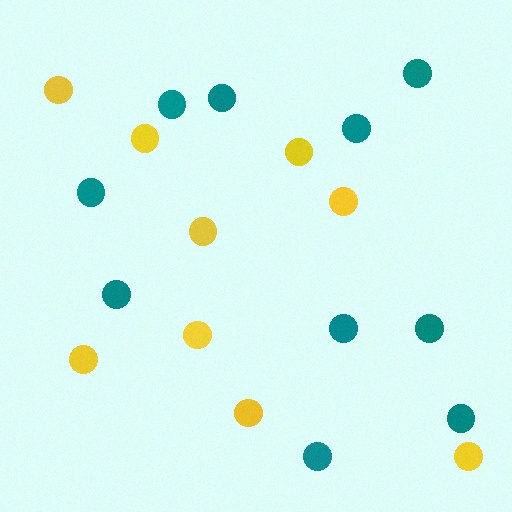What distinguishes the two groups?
There are 2 groups: one group of teal circles (10) and one group of yellow circles (9).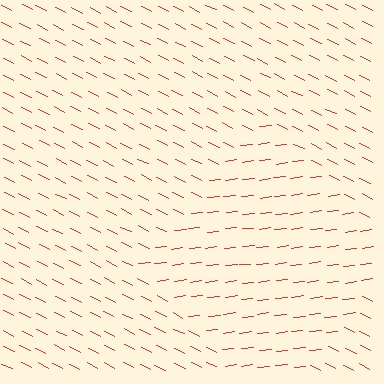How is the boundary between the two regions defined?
The boundary is defined purely by a change in line orientation (approximately 34 degrees difference). All lines are the same color and thickness.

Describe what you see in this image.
The image is filled with small red line segments. A diamond region in the image has lines oriented differently from the surrounding lines, creating a visible texture boundary.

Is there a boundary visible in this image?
Yes, there is a texture boundary formed by a change in line orientation.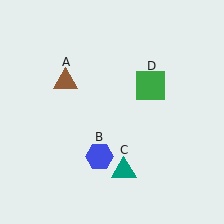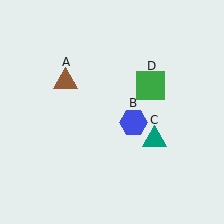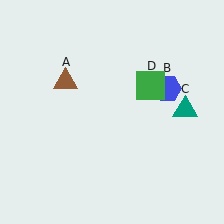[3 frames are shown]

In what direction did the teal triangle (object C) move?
The teal triangle (object C) moved up and to the right.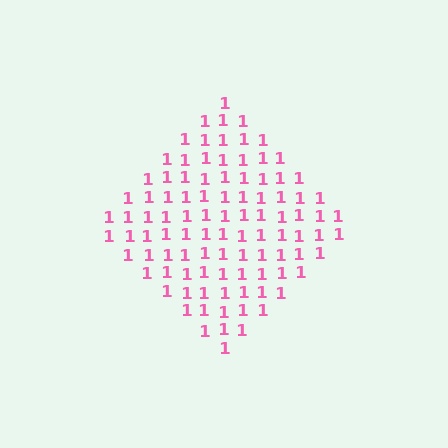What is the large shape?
The large shape is a diamond.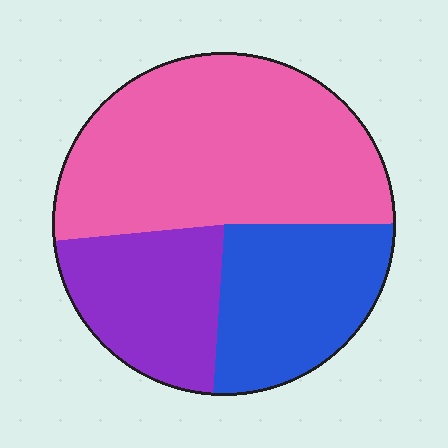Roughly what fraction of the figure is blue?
Blue covers roughly 25% of the figure.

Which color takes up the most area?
Pink, at roughly 50%.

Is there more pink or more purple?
Pink.